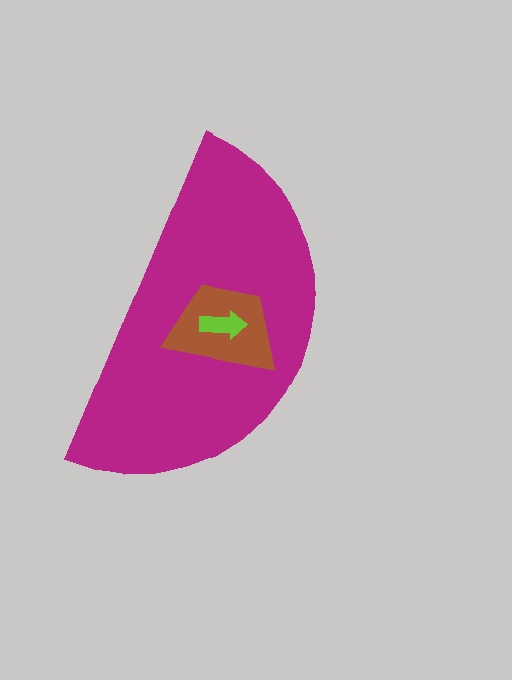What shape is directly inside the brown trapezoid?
The lime arrow.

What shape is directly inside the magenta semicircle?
The brown trapezoid.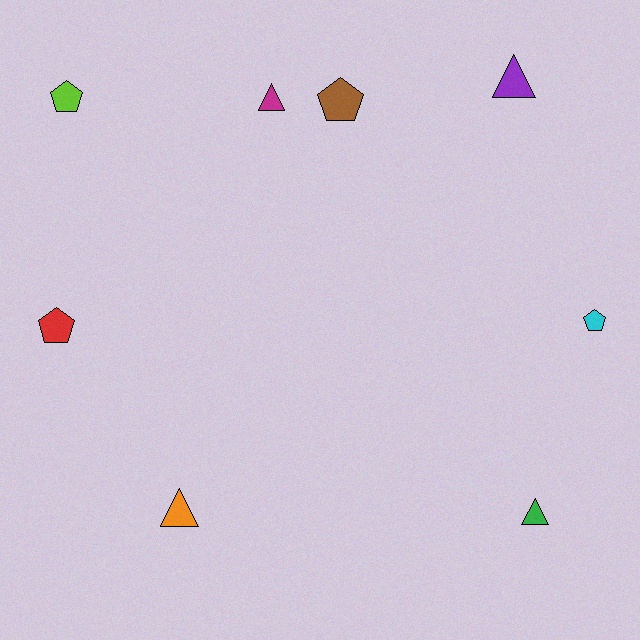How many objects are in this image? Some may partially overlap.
There are 8 objects.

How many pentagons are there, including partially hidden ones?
There are 4 pentagons.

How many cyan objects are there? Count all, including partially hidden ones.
There is 1 cyan object.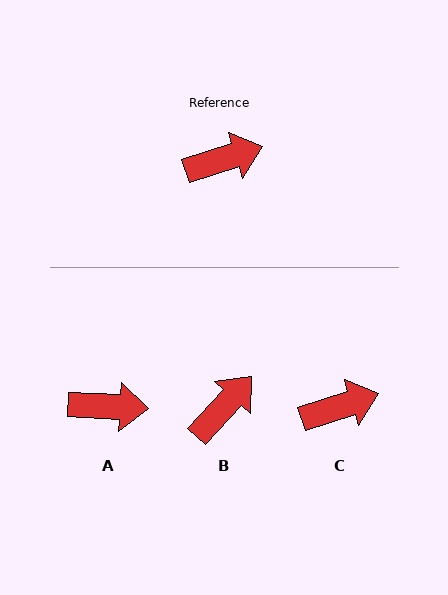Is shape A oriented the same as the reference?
No, it is off by about 21 degrees.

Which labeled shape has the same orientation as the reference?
C.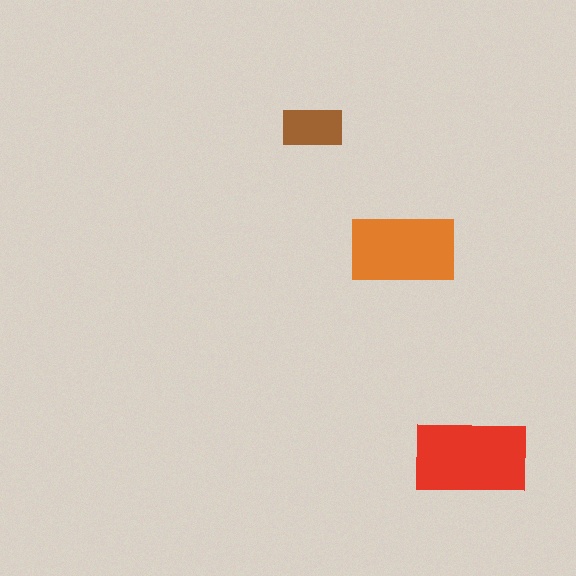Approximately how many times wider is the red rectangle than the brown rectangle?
About 2 times wider.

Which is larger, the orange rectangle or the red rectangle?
The red one.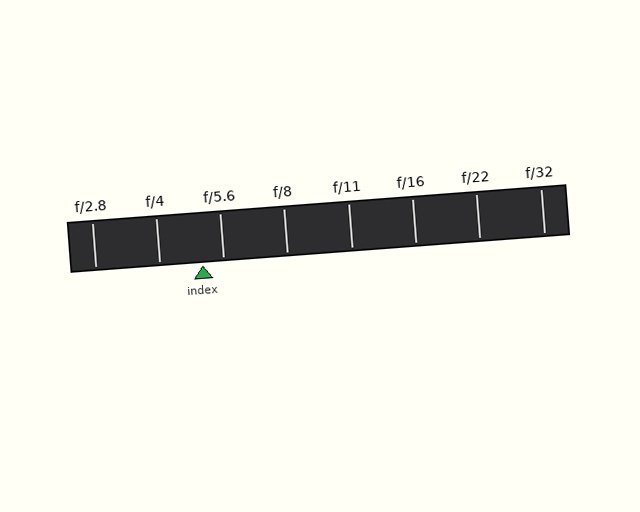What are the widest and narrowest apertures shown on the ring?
The widest aperture shown is f/2.8 and the narrowest is f/32.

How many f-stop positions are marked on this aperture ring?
There are 8 f-stop positions marked.